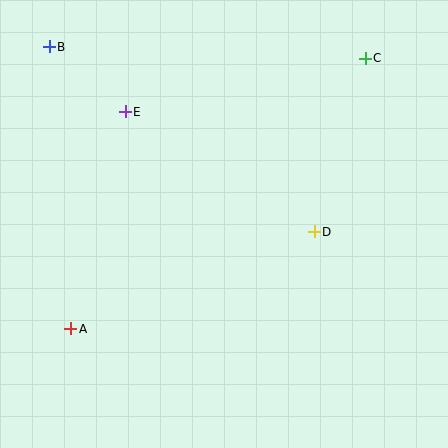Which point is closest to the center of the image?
Point D at (314, 232) is closest to the center.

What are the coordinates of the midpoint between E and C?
The midpoint between E and C is at (245, 85).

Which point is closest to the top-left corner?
Point B is closest to the top-left corner.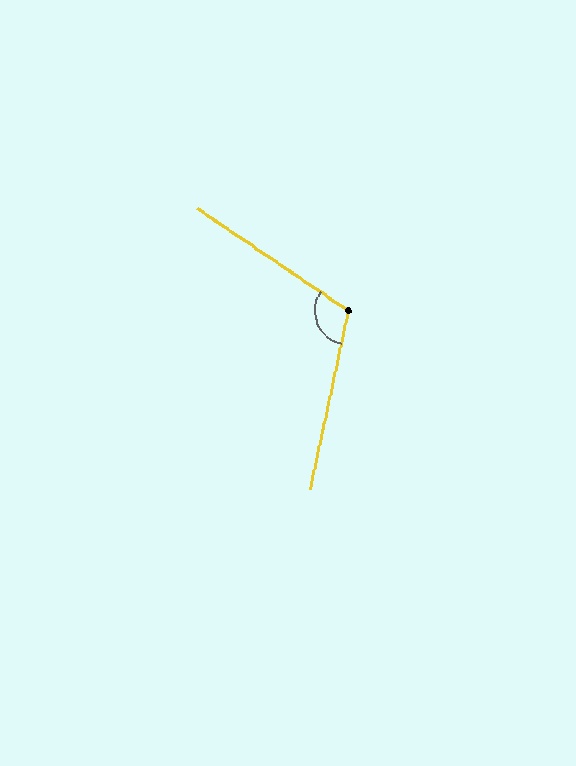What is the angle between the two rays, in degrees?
Approximately 112 degrees.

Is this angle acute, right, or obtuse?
It is obtuse.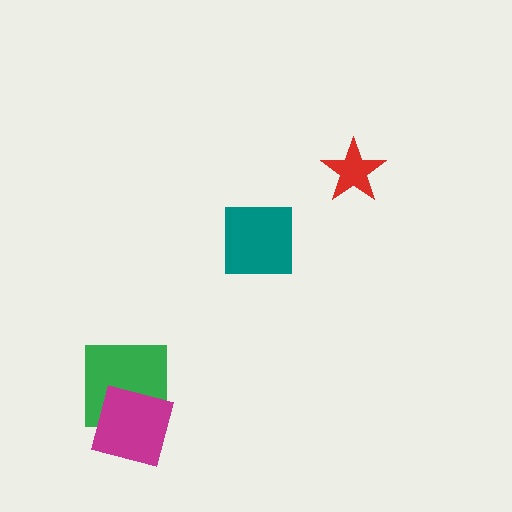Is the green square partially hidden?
Yes, it is partially covered by another shape.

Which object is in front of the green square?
The magenta square is in front of the green square.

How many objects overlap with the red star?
0 objects overlap with the red star.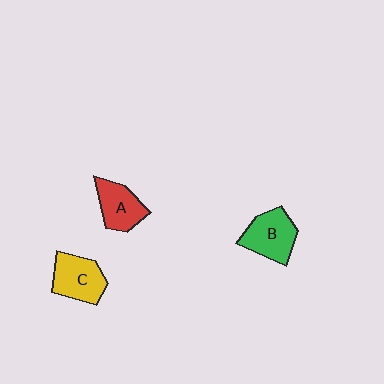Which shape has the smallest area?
Shape A (red).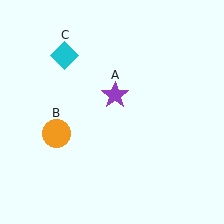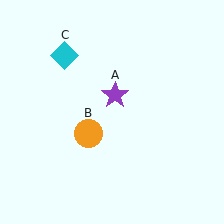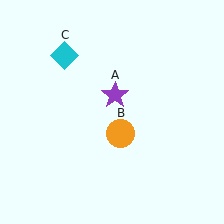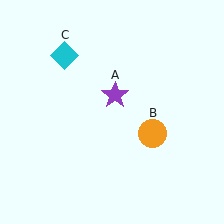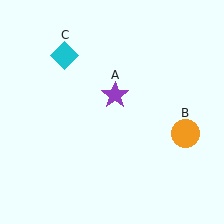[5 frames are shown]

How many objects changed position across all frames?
1 object changed position: orange circle (object B).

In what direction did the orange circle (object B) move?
The orange circle (object B) moved right.